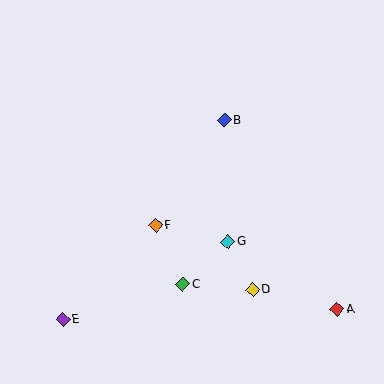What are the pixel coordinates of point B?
Point B is at (224, 120).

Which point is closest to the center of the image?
Point F at (156, 226) is closest to the center.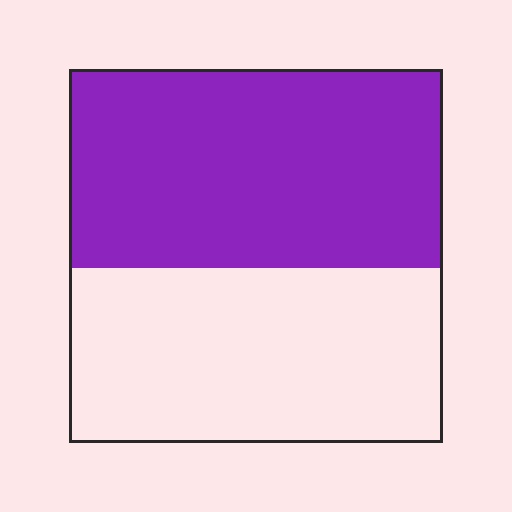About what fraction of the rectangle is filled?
About one half (1/2).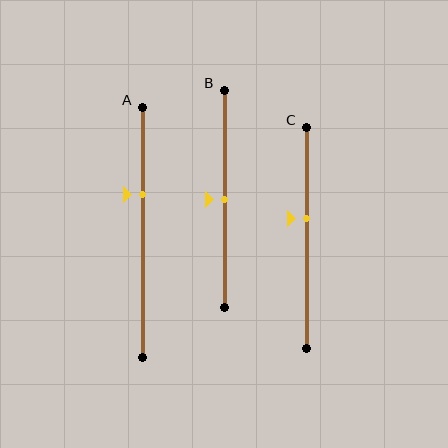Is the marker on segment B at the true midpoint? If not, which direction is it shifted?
Yes, the marker on segment B is at the true midpoint.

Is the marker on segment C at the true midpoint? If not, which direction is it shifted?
No, the marker on segment C is shifted upward by about 9% of the segment length.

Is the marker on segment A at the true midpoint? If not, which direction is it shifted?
No, the marker on segment A is shifted upward by about 15% of the segment length.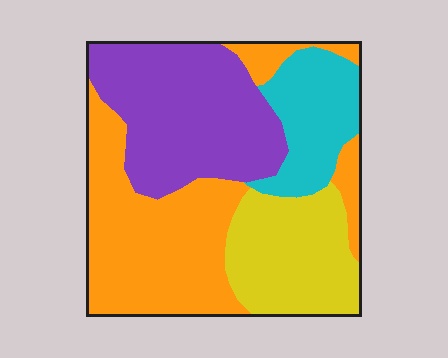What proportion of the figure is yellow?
Yellow covers 20% of the figure.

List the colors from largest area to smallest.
From largest to smallest: orange, purple, yellow, cyan.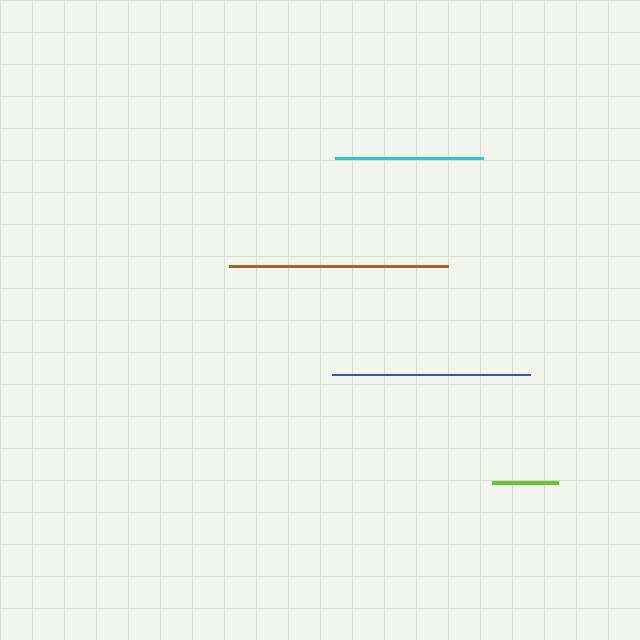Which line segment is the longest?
The brown line is the longest at approximately 220 pixels.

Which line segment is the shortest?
The lime line is the shortest at approximately 66 pixels.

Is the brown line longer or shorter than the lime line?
The brown line is longer than the lime line.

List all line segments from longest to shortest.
From longest to shortest: brown, blue, cyan, lime.